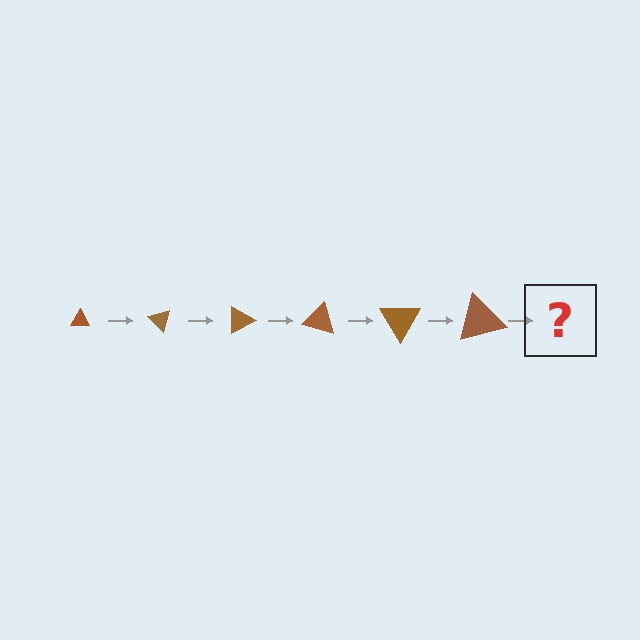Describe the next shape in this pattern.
It should be a triangle, larger than the previous one and rotated 270 degrees from the start.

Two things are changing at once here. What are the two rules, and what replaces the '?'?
The two rules are that the triangle grows larger each step and it rotates 45 degrees each step. The '?' should be a triangle, larger than the previous one and rotated 270 degrees from the start.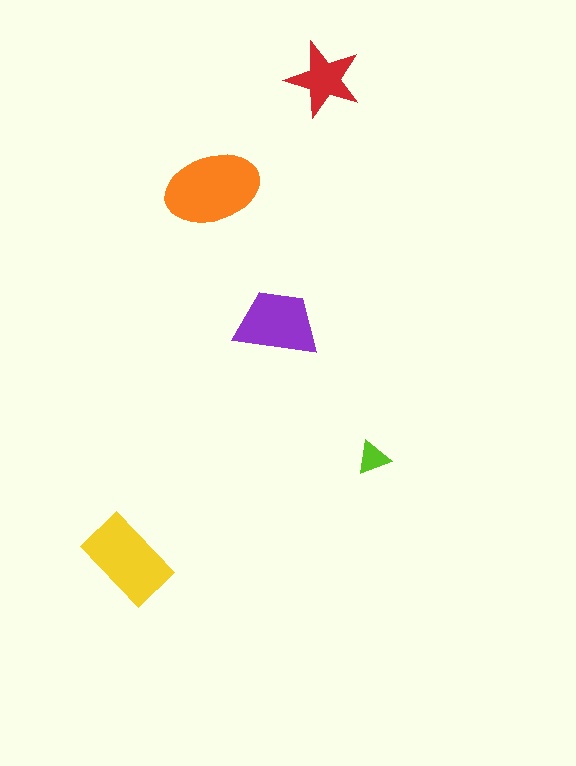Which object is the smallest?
The lime triangle.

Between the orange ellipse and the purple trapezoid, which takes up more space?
The orange ellipse.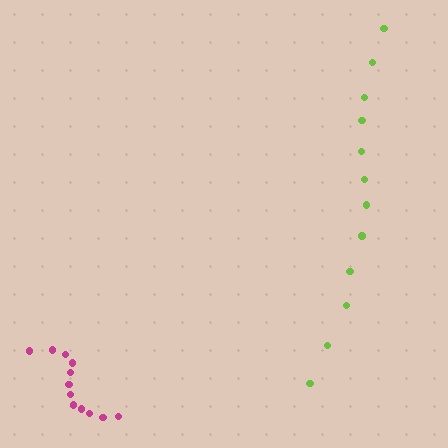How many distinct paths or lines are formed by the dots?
There are 2 distinct paths.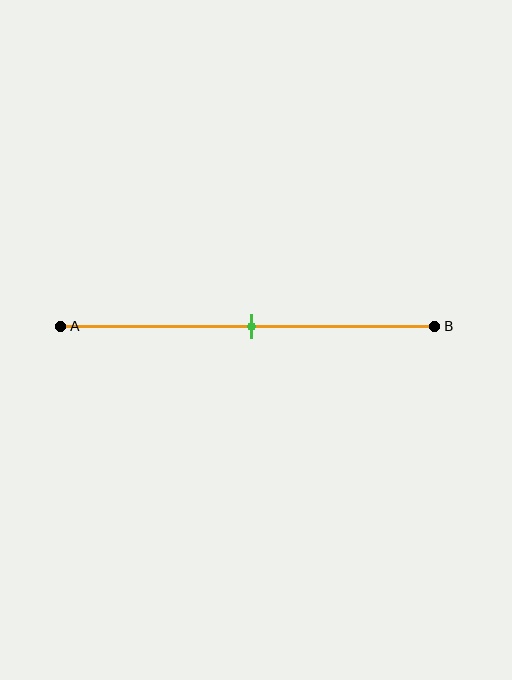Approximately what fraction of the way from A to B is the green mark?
The green mark is approximately 50% of the way from A to B.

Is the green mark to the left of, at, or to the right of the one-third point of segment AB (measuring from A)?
The green mark is to the right of the one-third point of segment AB.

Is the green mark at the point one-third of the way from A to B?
No, the mark is at about 50% from A, not at the 33% one-third point.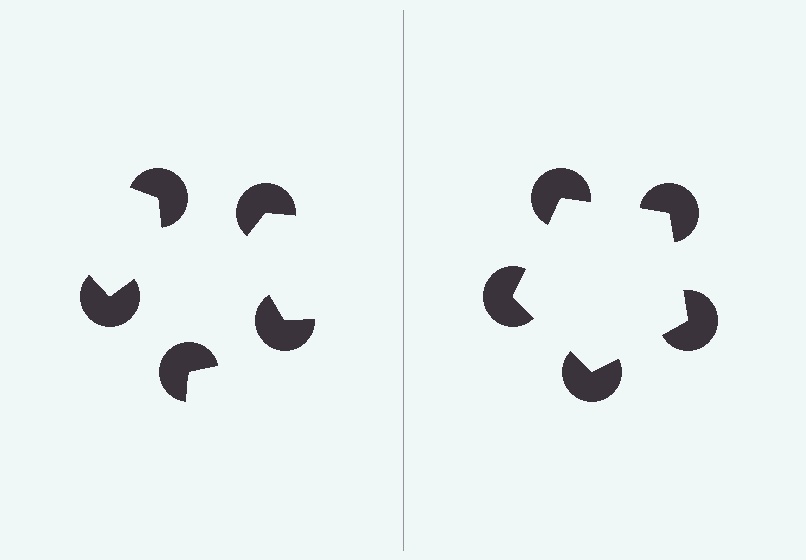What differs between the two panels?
The pac-man discs are positioned identically on both sides; only the wedge orientations differ. On the right they align to a pentagon; on the left they are misaligned.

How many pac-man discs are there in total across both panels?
10 — 5 on each side.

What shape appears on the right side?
An illusory pentagon.